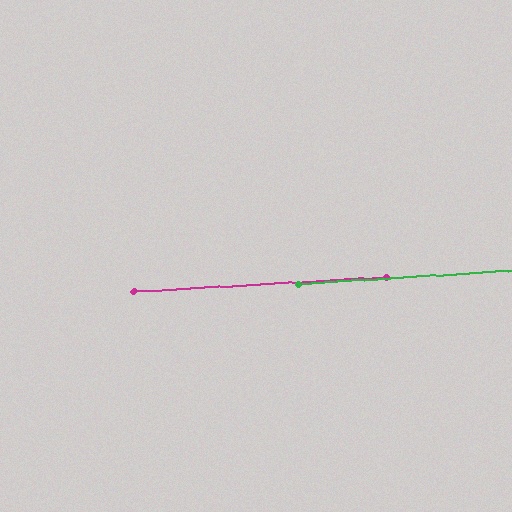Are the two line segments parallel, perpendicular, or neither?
Parallel — their directions differ by only 0.1°.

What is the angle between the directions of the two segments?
Approximately 0 degrees.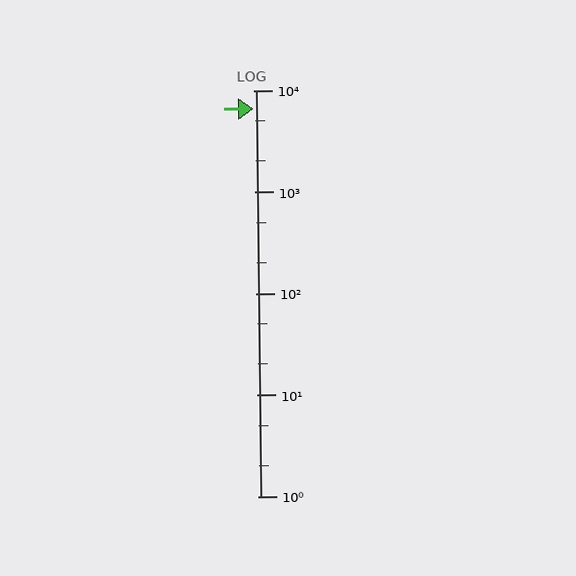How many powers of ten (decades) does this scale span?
The scale spans 4 decades, from 1 to 10000.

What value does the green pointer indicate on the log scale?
The pointer indicates approximately 6600.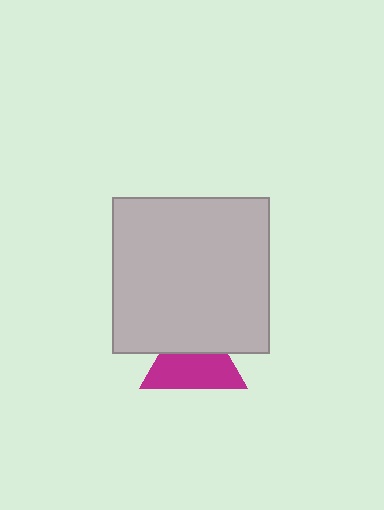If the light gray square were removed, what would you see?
You would see the complete magenta triangle.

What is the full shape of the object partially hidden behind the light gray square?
The partially hidden object is a magenta triangle.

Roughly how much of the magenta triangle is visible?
About half of it is visible (roughly 61%).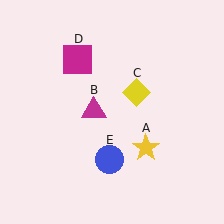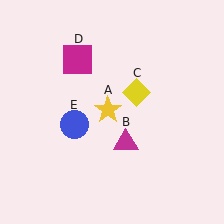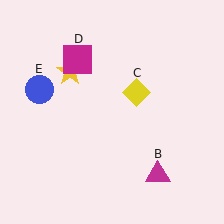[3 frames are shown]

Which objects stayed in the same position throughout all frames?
Yellow diamond (object C) and magenta square (object D) remained stationary.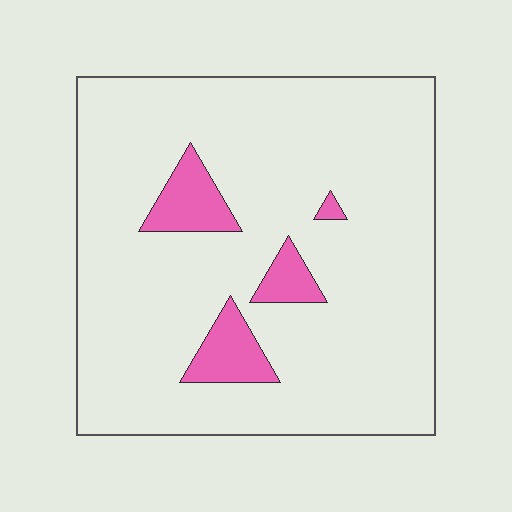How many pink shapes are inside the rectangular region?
4.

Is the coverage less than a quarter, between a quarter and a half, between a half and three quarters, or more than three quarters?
Less than a quarter.